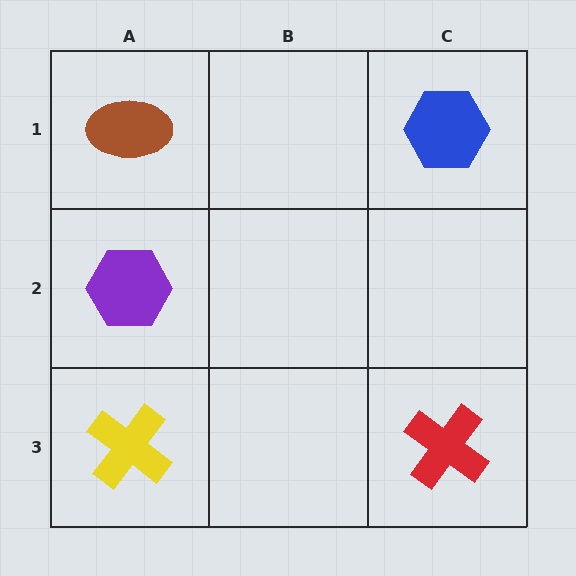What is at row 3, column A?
A yellow cross.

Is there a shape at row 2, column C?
No, that cell is empty.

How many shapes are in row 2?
1 shape.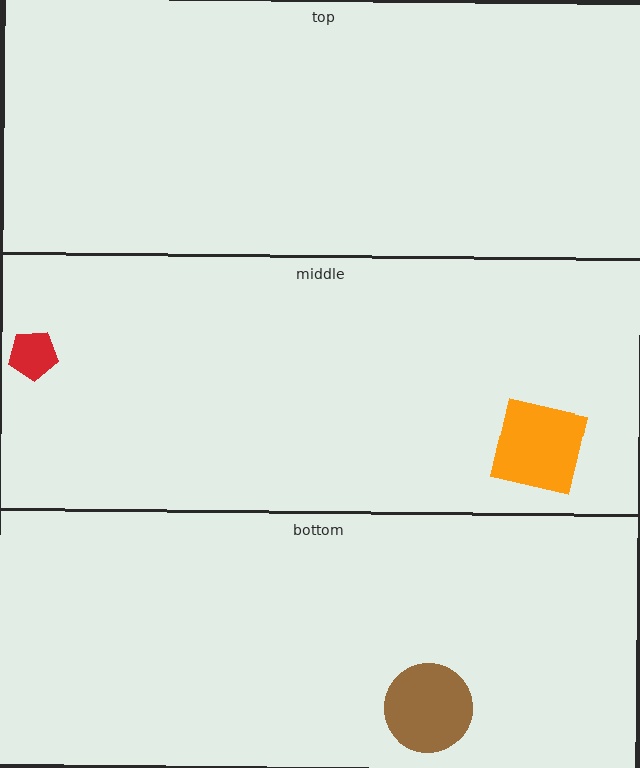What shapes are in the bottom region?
The brown circle.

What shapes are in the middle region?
The orange square, the red pentagon.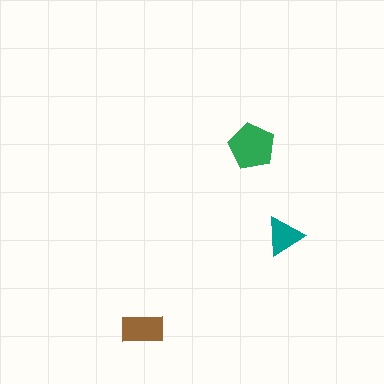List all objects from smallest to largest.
The teal triangle, the brown rectangle, the green pentagon.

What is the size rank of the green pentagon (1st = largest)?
1st.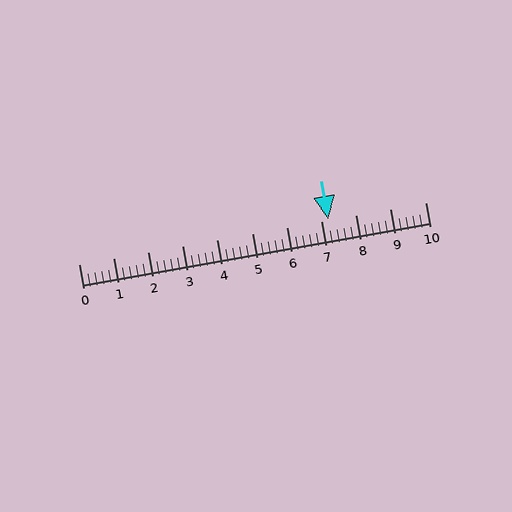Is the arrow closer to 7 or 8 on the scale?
The arrow is closer to 7.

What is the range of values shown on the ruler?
The ruler shows values from 0 to 10.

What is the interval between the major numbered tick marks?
The major tick marks are spaced 1 units apart.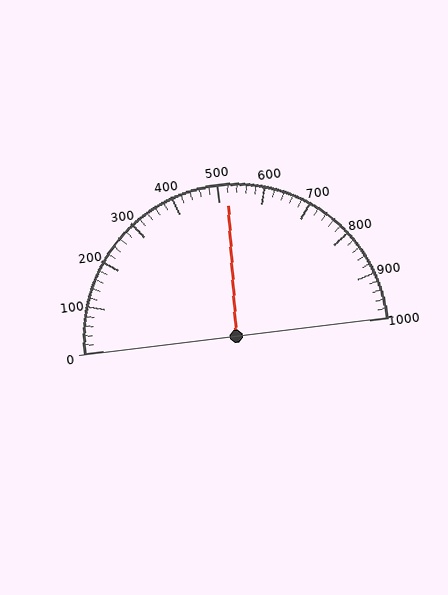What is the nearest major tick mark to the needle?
The nearest major tick mark is 500.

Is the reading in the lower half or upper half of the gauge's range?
The reading is in the upper half of the range (0 to 1000).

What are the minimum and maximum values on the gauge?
The gauge ranges from 0 to 1000.